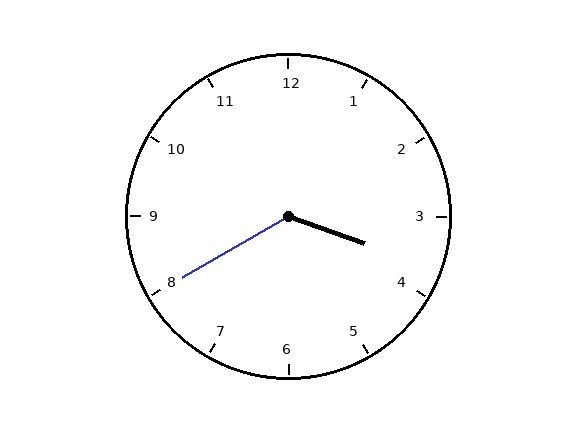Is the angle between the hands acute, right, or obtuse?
It is obtuse.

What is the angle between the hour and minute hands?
Approximately 130 degrees.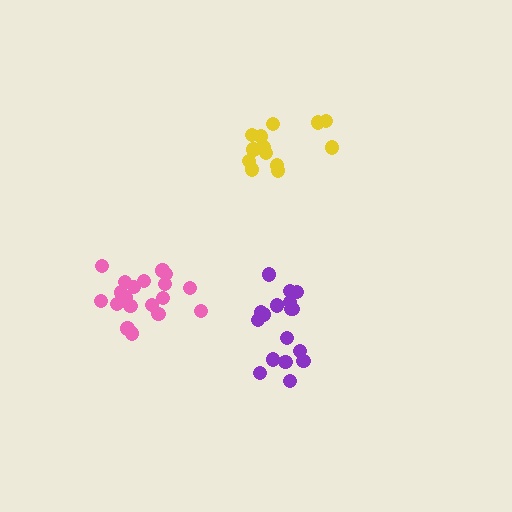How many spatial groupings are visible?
There are 3 spatial groupings.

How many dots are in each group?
Group 1: 13 dots, Group 2: 17 dots, Group 3: 19 dots (49 total).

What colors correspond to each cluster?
The clusters are colored: yellow, purple, pink.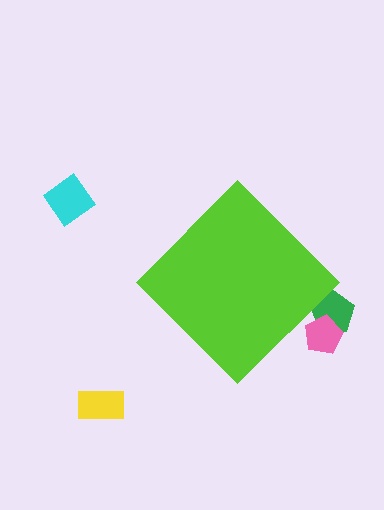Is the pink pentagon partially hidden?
Yes, the pink pentagon is partially hidden behind the lime diamond.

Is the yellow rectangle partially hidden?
No, the yellow rectangle is fully visible.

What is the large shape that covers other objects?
A lime diamond.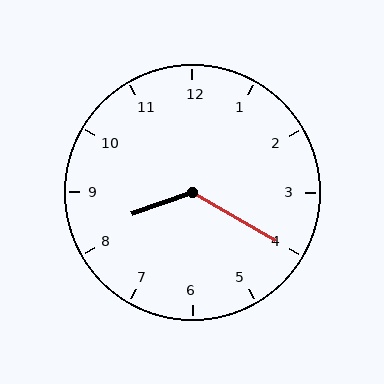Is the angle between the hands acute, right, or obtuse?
It is obtuse.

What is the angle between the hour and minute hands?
Approximately 130 degrees.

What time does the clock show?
8:20.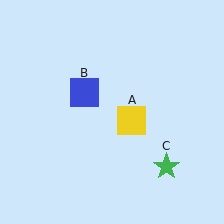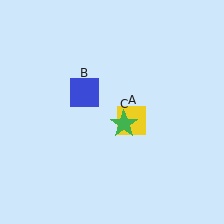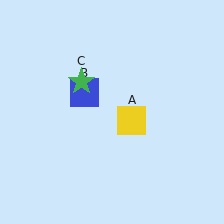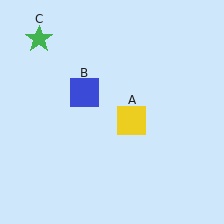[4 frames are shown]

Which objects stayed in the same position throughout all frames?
Yellow square (object A) and blue square (object B) remained stationary.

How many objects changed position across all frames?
1 object changed position: green star (object C).